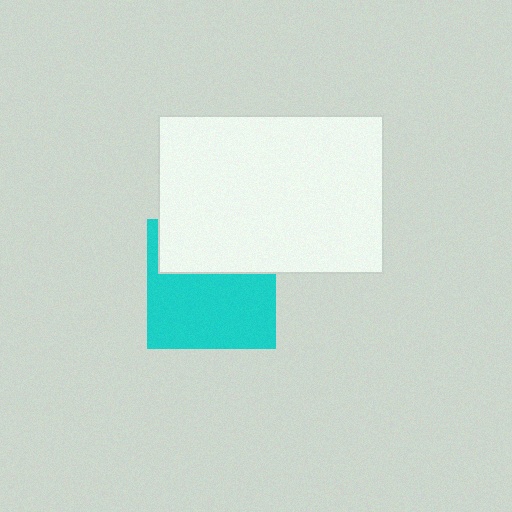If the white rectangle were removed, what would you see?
You would see the complete cyan square.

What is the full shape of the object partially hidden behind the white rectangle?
The partially hidden object is a cyan square.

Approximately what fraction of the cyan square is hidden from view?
Roughly 38% of the cyan square is hidden behind the white rectangle.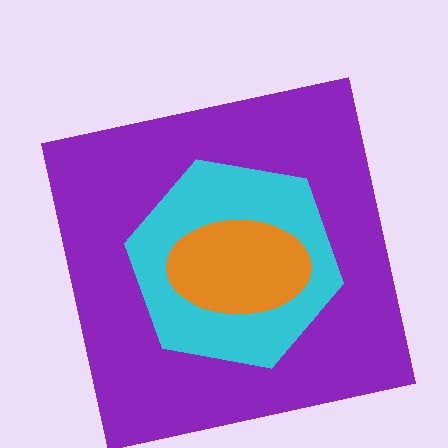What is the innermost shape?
The orange ellipse.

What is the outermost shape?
The purple square.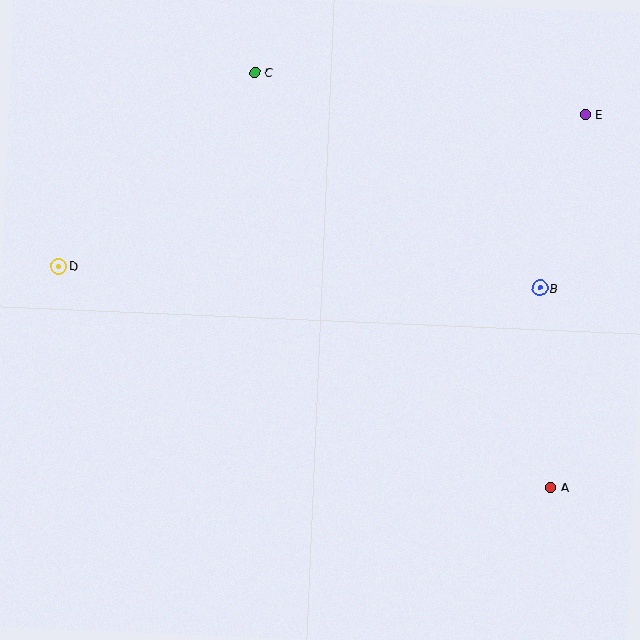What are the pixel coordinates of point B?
Point B is at (540, 288).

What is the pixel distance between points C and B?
The distance between C and B is 358 pixels.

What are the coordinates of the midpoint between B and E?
The midpoint between B and E is at (562, 201).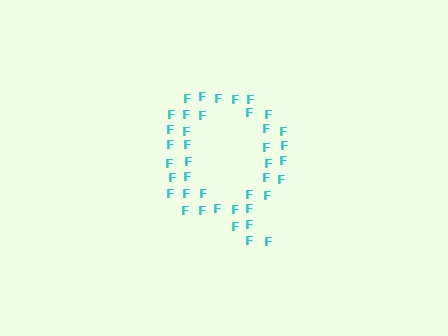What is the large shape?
The large shape is the letter Q.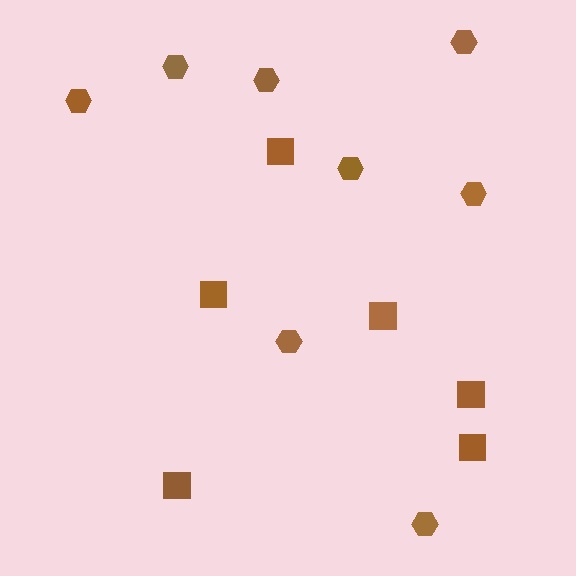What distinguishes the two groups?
There are 2 groups: one group of hexagons (8) and one group of squares (6).